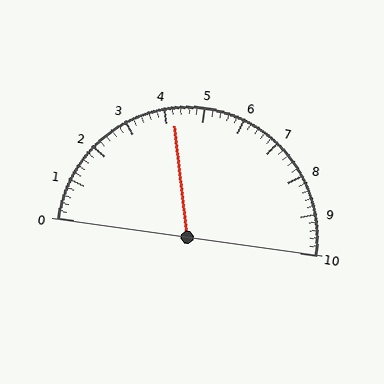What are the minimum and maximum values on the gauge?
The gauge ranges from 0 to 10.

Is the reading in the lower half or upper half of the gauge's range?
The reading is in the lower half of the range (0 to 10).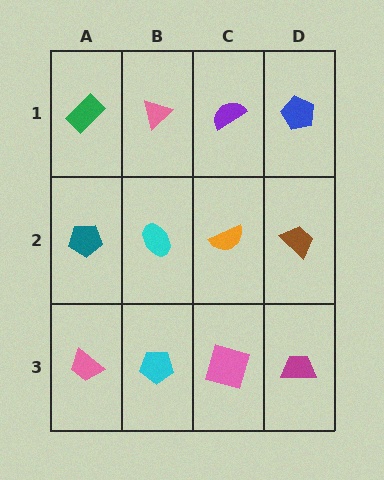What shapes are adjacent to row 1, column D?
A brown trapezoid (row 2, column D), a purple semicircle (row 1, column C).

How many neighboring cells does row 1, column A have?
2.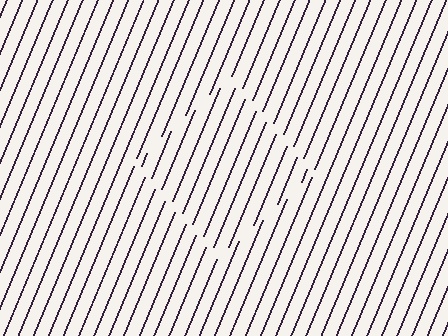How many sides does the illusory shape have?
4 sides — the line-ends trace a square.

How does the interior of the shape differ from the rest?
The interior of the shape contains the same grating, shifted by half a period — the contour is defined by the phase discontinuity where line-ends from the inner and outer gratings abut.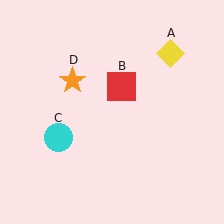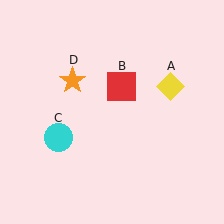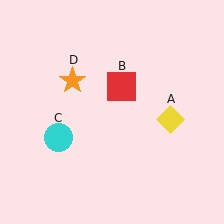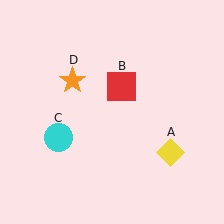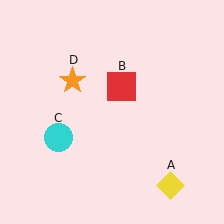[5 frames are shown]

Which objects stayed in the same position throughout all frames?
Red square (object B) and cyan circle (object C) and orange star (object D) remained stationary.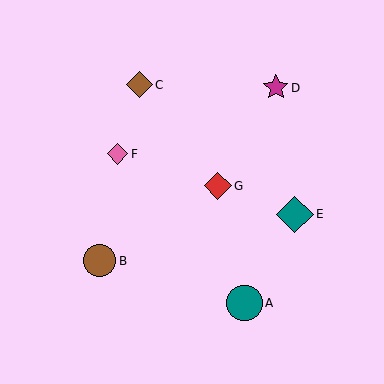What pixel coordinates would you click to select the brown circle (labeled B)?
Click at (100, 261) to select the brown circle B.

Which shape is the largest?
The teal diamond (labeled E) is the largest.